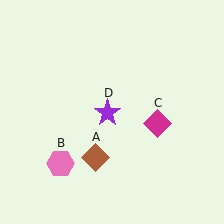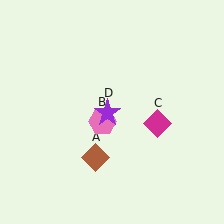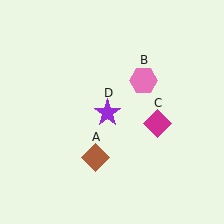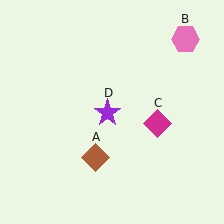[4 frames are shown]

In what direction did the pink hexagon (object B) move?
The pink hexagon (object B) moved up and to the right.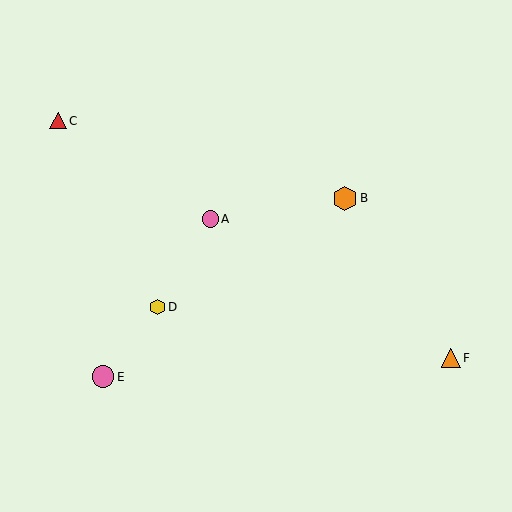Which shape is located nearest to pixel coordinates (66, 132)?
The red triangle (labeled C) at (58, 121) is nearest to that location.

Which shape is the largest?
The orange hexagon (labeled B) is the largest.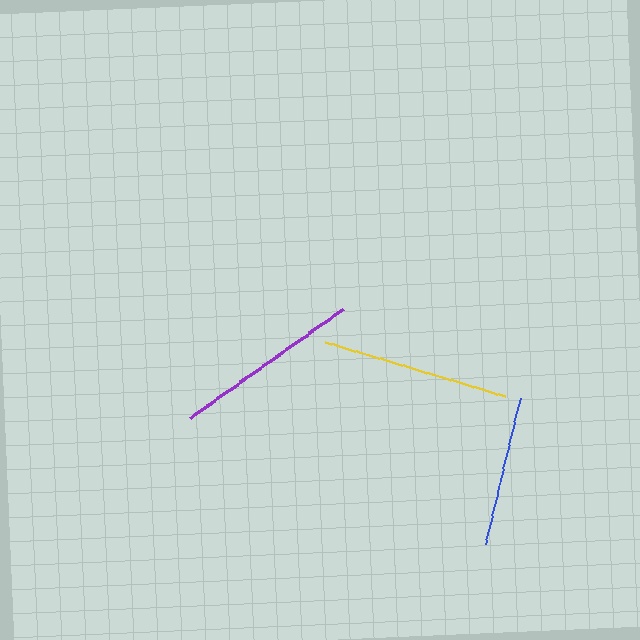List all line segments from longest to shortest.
From longest to shortest: yellow, purple, blue.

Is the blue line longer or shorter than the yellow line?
The yellow line is longer than the blue line.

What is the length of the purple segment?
The purple segment is approximately 187 pixels long.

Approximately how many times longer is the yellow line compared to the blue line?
The yellow line is approximately 1.2 times the length of the blue line.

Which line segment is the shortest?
The blue line is the shortest at approximately 151 pixels.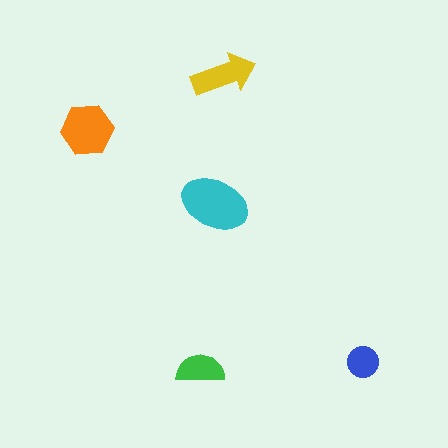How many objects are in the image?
There are 5 objects in the image.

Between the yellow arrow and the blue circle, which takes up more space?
The yellow arrow.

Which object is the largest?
The cyan ellipse.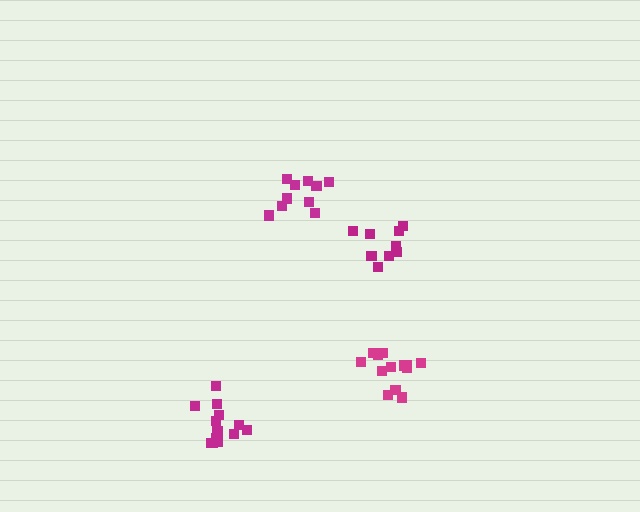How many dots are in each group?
Group 1: 11 dots, Group 2: 14 dots, Group 3: 13 dots, Group 4: 9 dots (47 total).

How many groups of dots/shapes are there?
There are 4 groups.